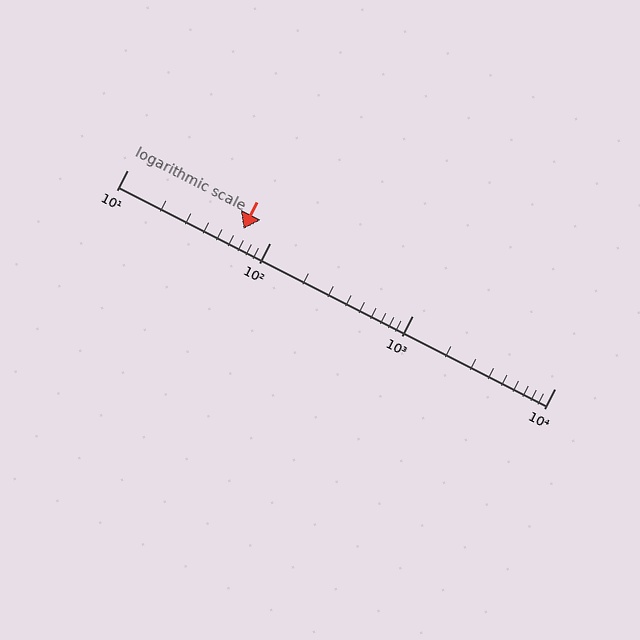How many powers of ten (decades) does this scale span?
The scale spans 3 decades, from 10 to 10000.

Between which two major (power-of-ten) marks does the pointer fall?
The pointer is between 10 and 100.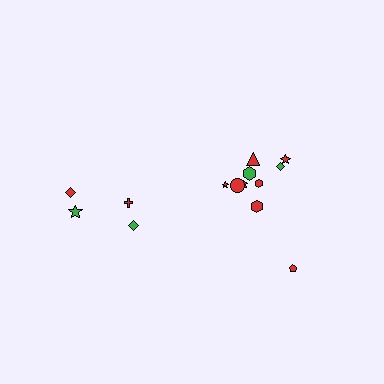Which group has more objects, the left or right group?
The right group.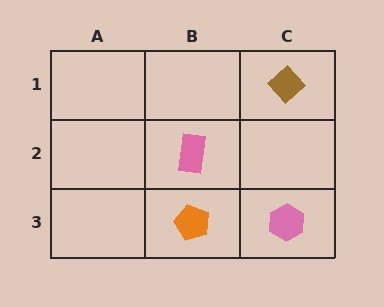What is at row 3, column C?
A pink hexagon.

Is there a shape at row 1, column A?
No, that cell is empty.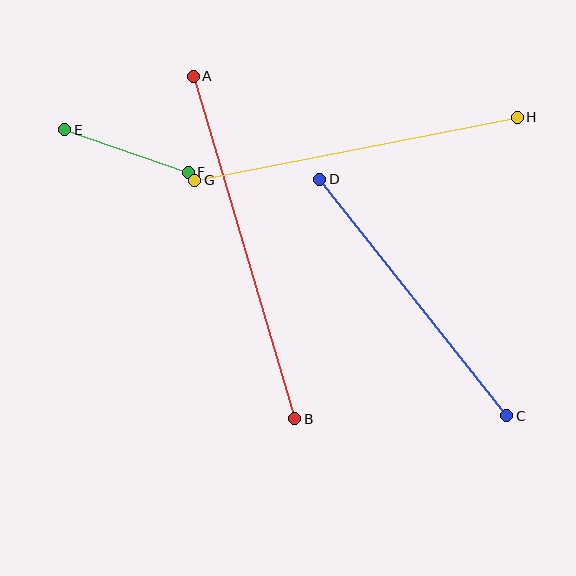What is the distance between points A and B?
The distance is approximately 357 pixels.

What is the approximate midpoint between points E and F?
The midpoint is at approximately (126, 151) pixels.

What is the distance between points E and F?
The distance is approximately 131 pixels.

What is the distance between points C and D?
The distance is approximately 301 pixels.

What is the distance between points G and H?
The distance is approximately 328 pixels.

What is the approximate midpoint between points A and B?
The midpoint is at approximately (244, 247) pixels.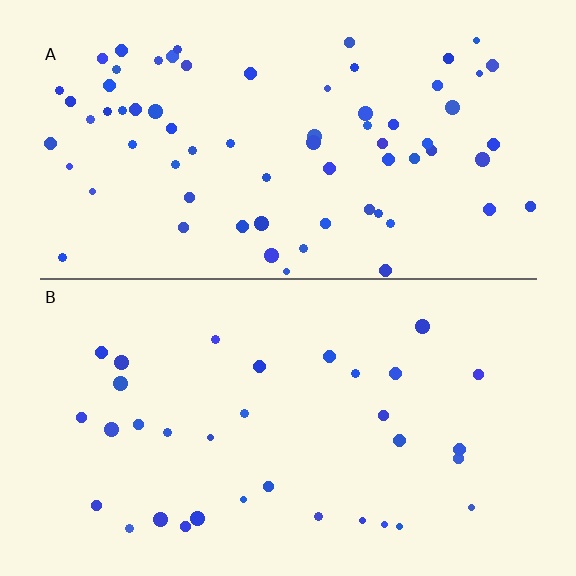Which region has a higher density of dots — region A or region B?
A (the top).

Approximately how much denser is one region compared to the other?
Approximately 2.1× — region A over region B.